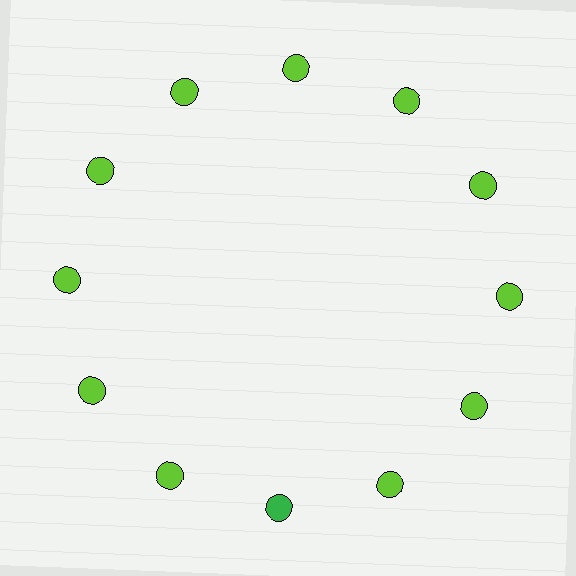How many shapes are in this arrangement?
There are 12 shapes arranged in a ring pattern.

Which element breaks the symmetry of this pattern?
The green circle at roughly the 6 o'clock position breaks the symmetry. All other shapes are lime circles.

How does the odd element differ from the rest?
It has a different color: green instead of lime.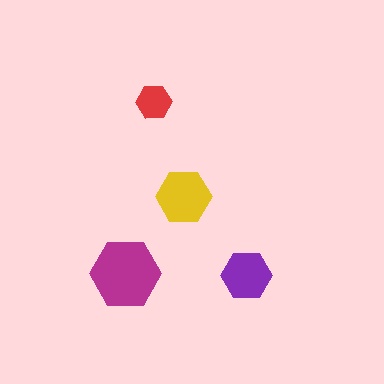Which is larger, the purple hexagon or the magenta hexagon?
The magenta one.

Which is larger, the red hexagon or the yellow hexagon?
The yellow one.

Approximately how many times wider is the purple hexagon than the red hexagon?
About 1.5 times wider.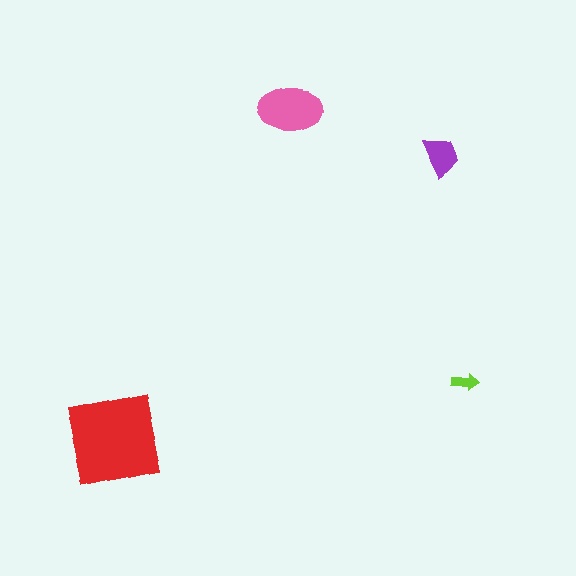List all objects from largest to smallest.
The red square, the pink ellipse, the purple trapezoid, the lime arrow.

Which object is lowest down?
The red square is bottommost.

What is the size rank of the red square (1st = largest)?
1st.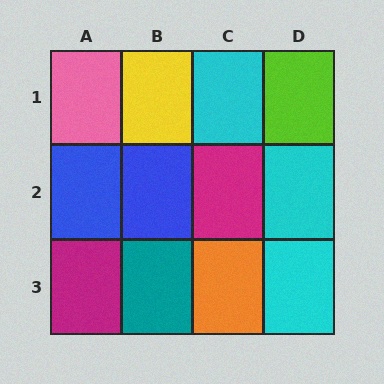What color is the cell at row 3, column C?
Orange.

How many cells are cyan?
3 cells are cyan.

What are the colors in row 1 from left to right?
Pink, yellow, cyan, lime.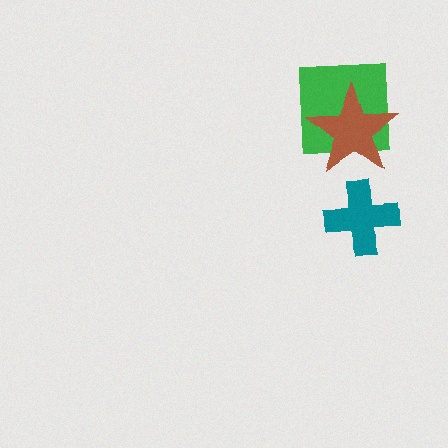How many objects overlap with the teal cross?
0 objects overlap with the teal cross.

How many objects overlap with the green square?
1 object overlaps with the green square.